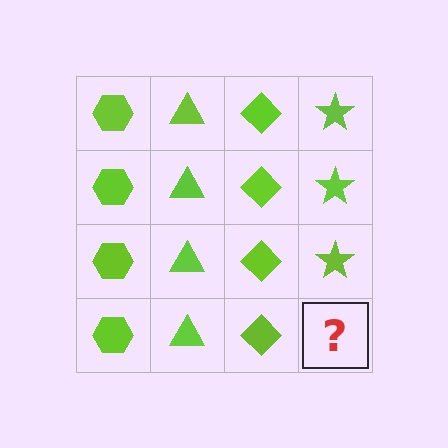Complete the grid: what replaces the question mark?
The question mark should be replaced with a lime star.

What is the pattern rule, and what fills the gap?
The rule is that each column has a consistent shape. The gap should be filled with a lime star.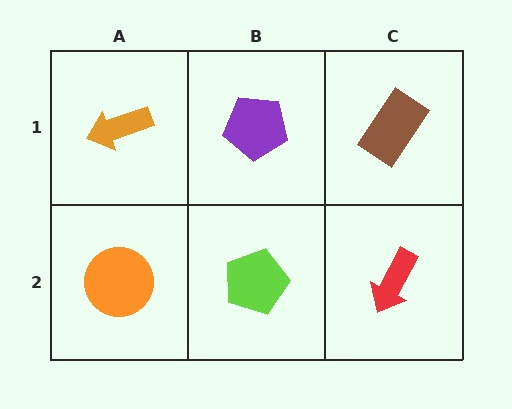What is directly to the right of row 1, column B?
A brown rectangle.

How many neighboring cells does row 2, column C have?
2.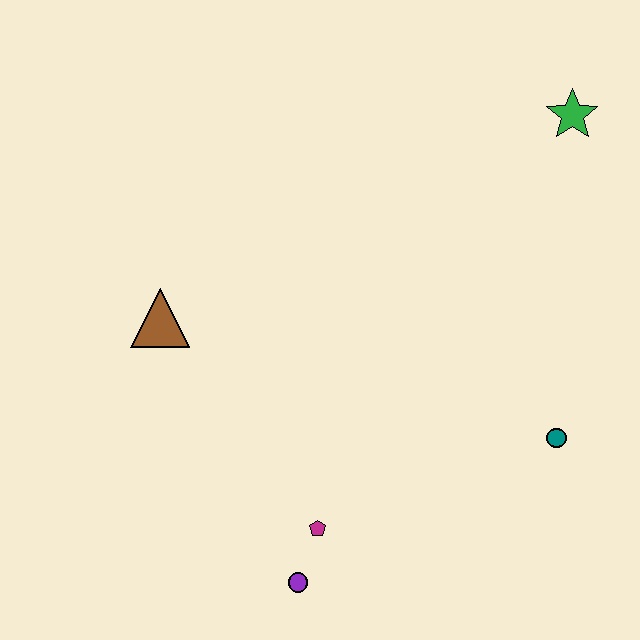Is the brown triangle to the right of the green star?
No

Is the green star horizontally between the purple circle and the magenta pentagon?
No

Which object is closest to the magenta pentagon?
The purple circle is closest to the magenta pentagon.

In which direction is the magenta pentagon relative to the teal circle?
The magenta pentagon is to the left of the teal circle.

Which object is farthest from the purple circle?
The green star is farthest from the purple circle.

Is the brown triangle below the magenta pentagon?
No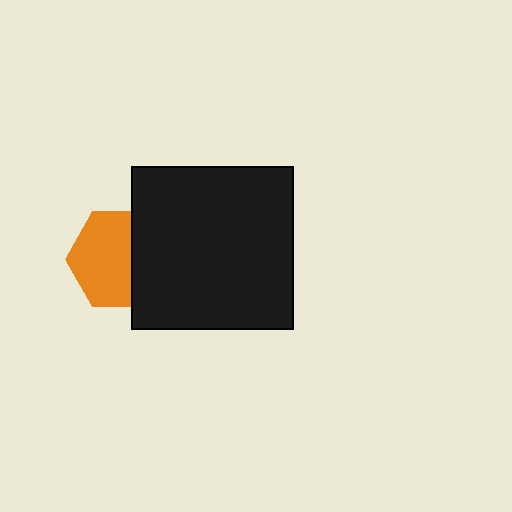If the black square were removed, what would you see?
You would see the complete orange hexagon.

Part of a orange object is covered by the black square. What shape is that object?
It is a hexagon.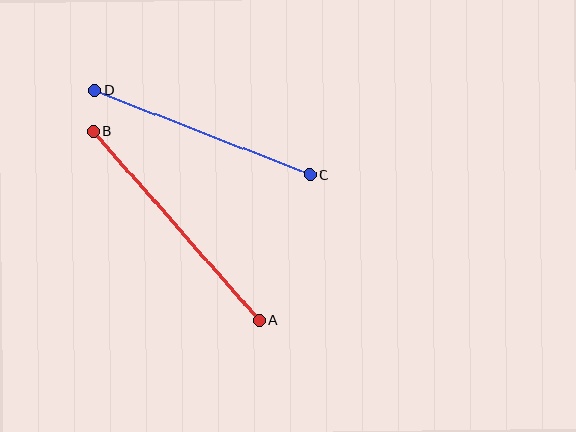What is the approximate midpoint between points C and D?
The midpoint is at approximately (202, 132) pixels.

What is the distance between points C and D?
The distance is approximately 231 pixels.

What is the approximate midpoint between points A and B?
The midpoint is at approximately (176, 226) pixels.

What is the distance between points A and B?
The distance is approximately 252 pixels.